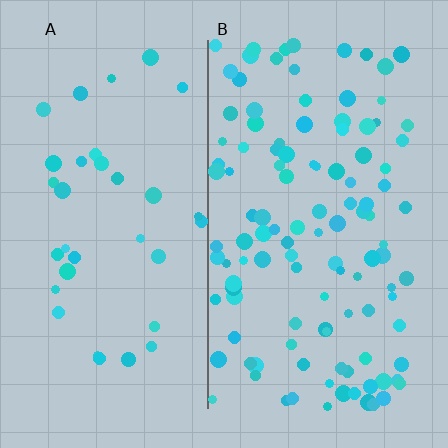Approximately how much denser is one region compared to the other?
Approximately 3.3× — region B over region A.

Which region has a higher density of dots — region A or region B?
B (the right).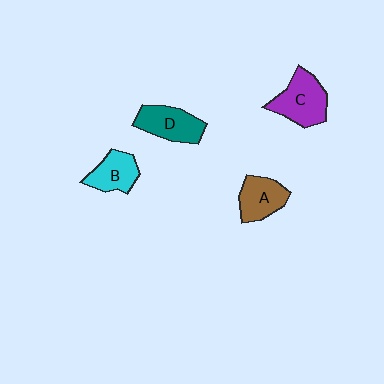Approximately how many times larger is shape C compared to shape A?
Approximately 1.3 times.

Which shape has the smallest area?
Shape B (cyan).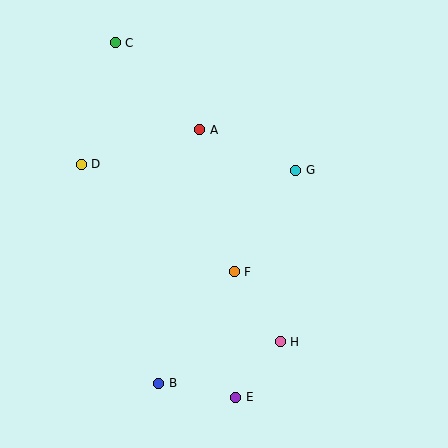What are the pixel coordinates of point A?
Point A is at (200, 130).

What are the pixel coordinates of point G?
Point G is at (296, 170).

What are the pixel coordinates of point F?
Point F is at (234, 272).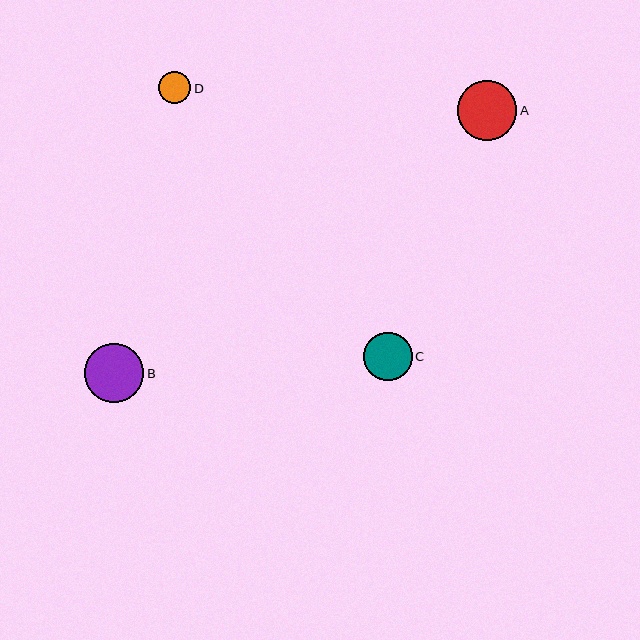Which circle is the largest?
Circle A is the largest with a size of approximately 59 pixels.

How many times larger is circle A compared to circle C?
Circle A is approximately 1.2 times the size of circle C.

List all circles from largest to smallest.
From largest to smallest: A, B, C, D.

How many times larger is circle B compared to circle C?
Circle B is approximately 1.2 times the size of circle C.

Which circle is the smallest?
Circle D is the smallest with a size of approximately 32 pixels.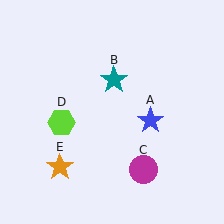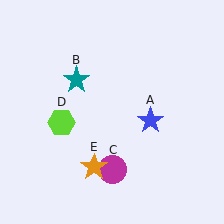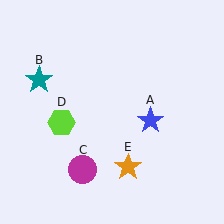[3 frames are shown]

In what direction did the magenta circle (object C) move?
The magenta circle (object C) moved left.